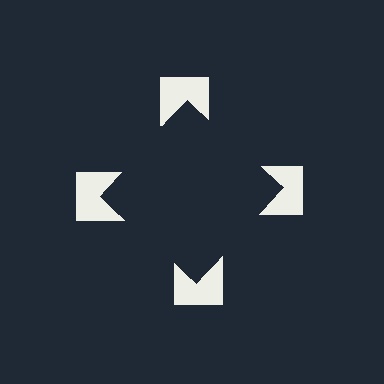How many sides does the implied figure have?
4 sides.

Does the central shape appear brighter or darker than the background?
It typically appears slightly darker than the background, even though no actual brightness change is drawn.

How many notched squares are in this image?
There are 4 — one at each vertex of the illusory square.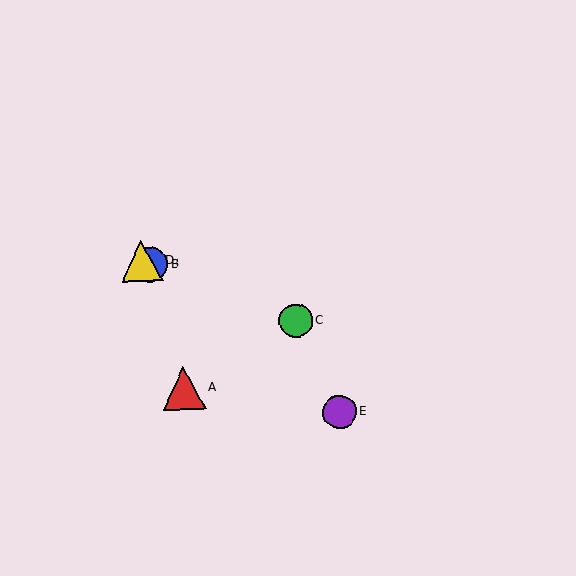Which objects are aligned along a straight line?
Objects B, C, D are aligned along a straight line.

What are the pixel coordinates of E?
Object E is at (339, 412).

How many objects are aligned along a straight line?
3 objects (B, C, D) are aligned along a straight line.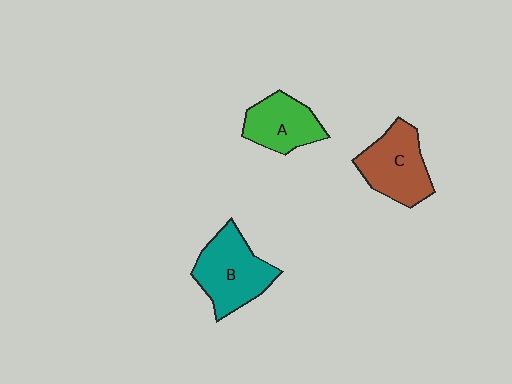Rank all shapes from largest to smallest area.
From largest to smallest: B (teal), C (brown), A (green).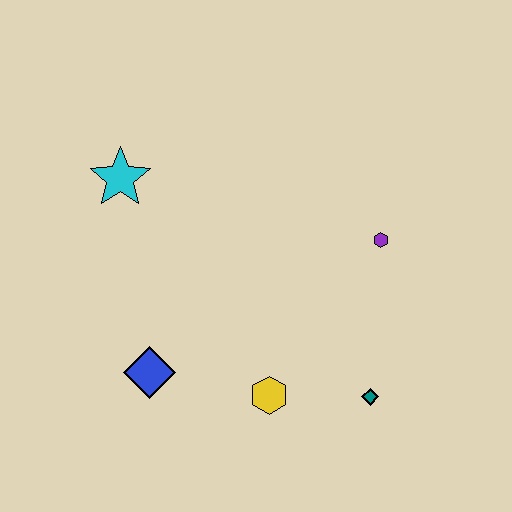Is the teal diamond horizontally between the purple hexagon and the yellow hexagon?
Yes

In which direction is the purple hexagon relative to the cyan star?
The purple hexagon is to the right of the cyan star.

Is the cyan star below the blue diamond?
No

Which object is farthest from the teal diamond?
The cyan star is farthest from the teal diamond.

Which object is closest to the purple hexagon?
The teal diamond is closest to the purple hexagon.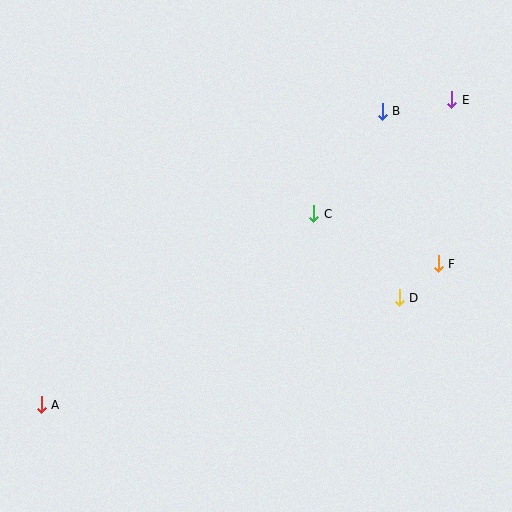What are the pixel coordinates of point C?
Point C is at (314, 214).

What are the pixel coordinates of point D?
Point D is at (399, 298).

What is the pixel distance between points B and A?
The distance between B and A is 450 pixels.